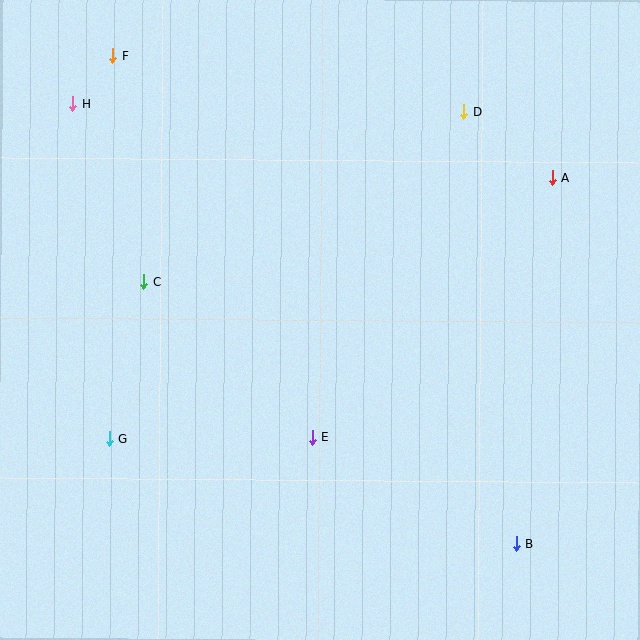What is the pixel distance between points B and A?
The distance between B and A is 367 pixels.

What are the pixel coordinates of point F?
Point F is at (113, 56).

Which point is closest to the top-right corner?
Point A is closest to the top-right corner.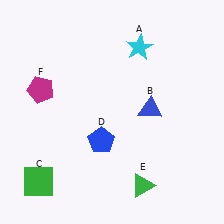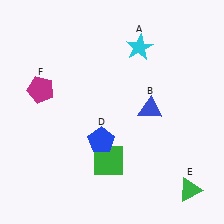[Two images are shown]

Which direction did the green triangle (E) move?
The green triangle (E) moved right.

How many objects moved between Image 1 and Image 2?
2 objects moved between the two images.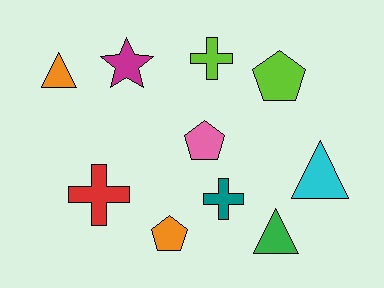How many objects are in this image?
There are 10 objects.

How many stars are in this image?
There is 1 star.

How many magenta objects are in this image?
There is 1 magenta object.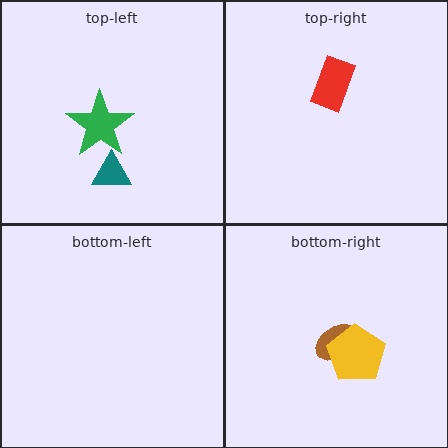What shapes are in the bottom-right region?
The brown ellipse, the yellow pentagon.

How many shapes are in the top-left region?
2.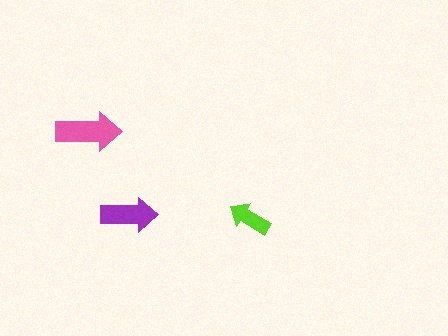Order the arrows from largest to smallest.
the pink one, the purple one, the lime one.